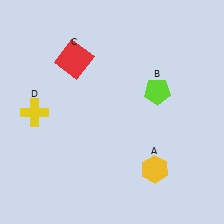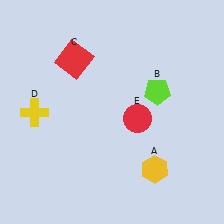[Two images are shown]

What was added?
A red circle (E) was added in Image 2.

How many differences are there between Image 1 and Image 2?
There is 1 difference between the two images.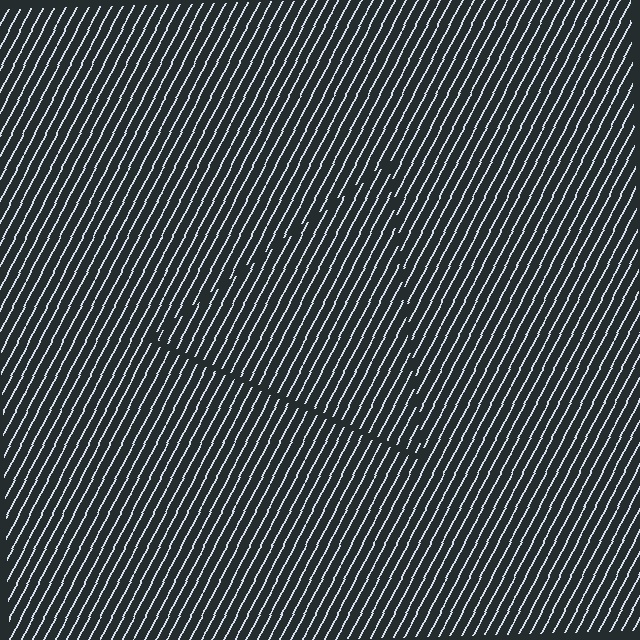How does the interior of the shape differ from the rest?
The interior of the shape contains the same grating, shifted by half a period — the contour is defined by the phase discontinuity where line-ends from the inner and outer gratings abut.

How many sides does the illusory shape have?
3 sides — the line-ends trace a triangle.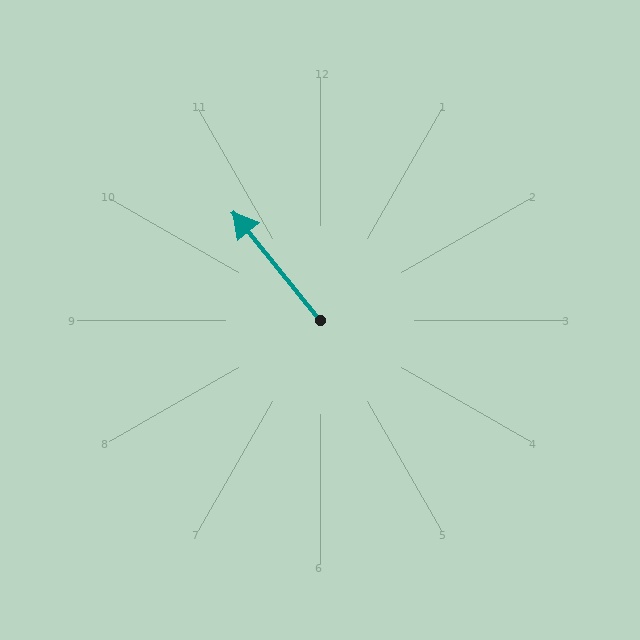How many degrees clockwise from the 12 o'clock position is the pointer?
Approximately 321 degrees.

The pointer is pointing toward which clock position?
Roughly 11 o'clock.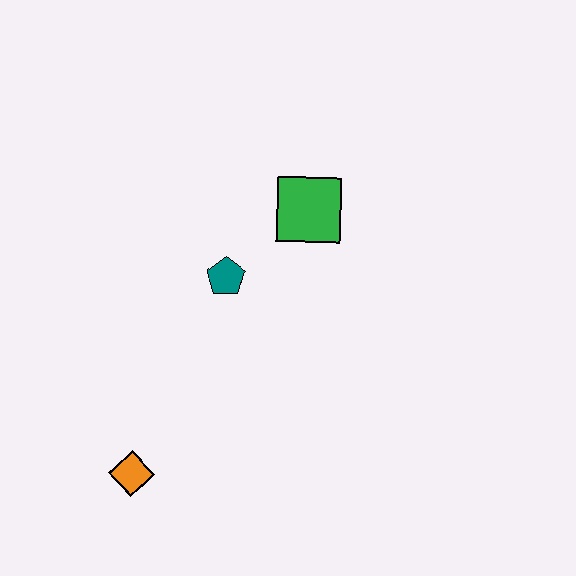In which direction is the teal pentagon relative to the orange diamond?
The teal pentagon is above the orange diamond.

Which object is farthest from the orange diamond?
The green square is farthest from the orange diamond.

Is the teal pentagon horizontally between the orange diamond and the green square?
Yes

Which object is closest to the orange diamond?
The teal pentagon is closest to the orange diamond.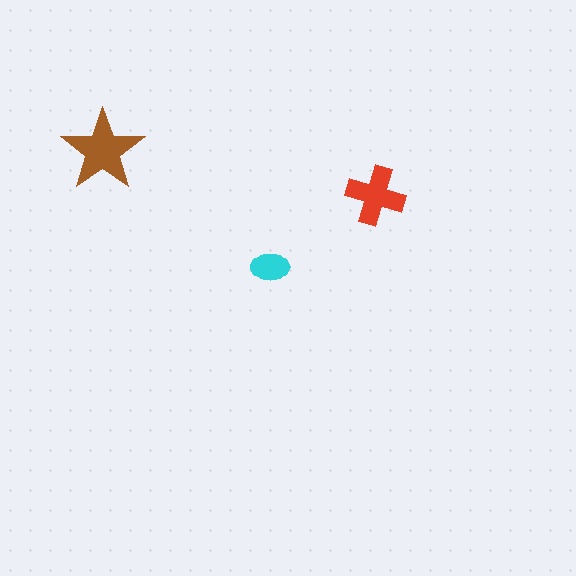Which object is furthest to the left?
The brown star is leftmost.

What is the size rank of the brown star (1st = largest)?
1st.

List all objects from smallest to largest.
The cyan ellipse, the red cross, the brown star.